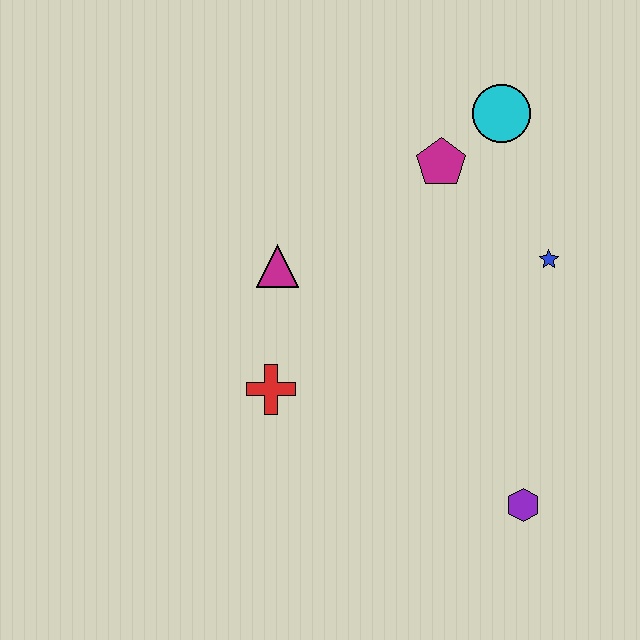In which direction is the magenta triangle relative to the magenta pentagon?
The magenta triangle is to the left of the magenta pentagon.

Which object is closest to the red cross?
The magenta triangle is closest to the red cross.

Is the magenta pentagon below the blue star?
No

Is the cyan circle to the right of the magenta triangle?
Yes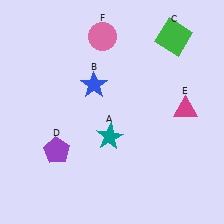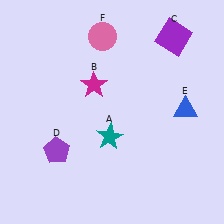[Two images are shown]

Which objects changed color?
B changed from blue to magenta. C changed from green to purple. E changed from magenta to blue.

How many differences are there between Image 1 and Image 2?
There are 3 differences between the two images.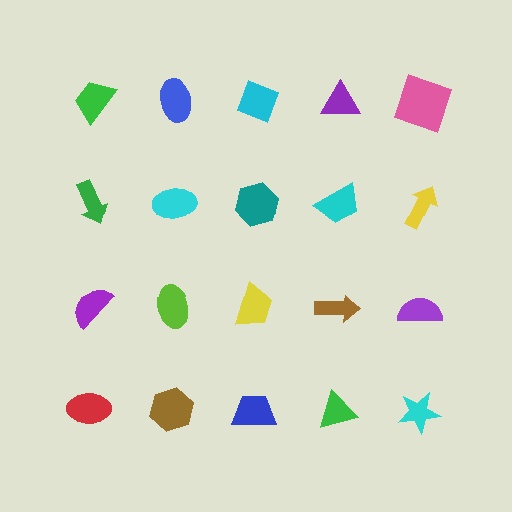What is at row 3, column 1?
A purple semicircle.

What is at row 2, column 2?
A cyan ellipse.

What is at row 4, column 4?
A green triangle.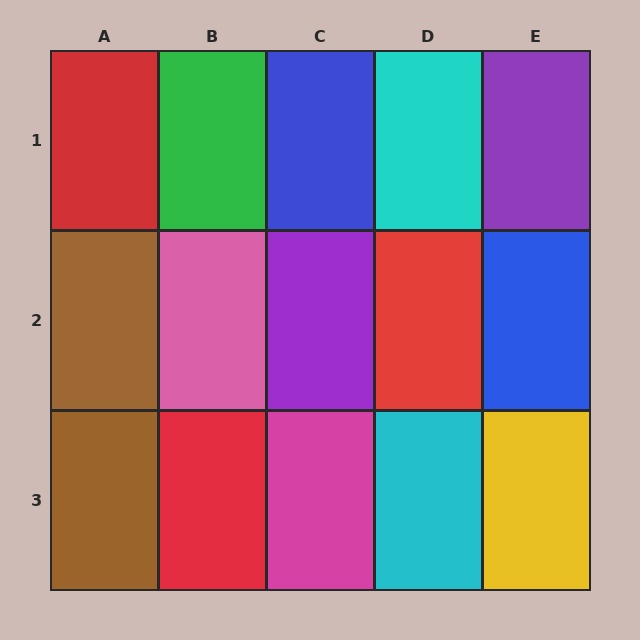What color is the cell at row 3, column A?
Brown.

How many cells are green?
1 cell is green.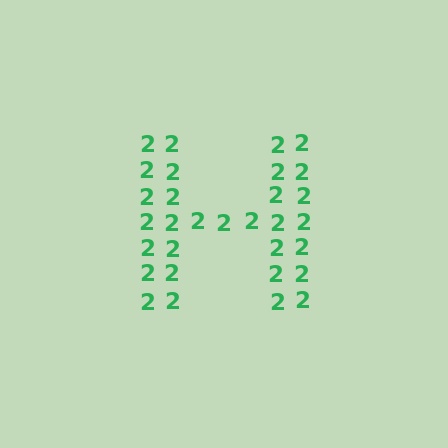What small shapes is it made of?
It is made of small digit 2's.